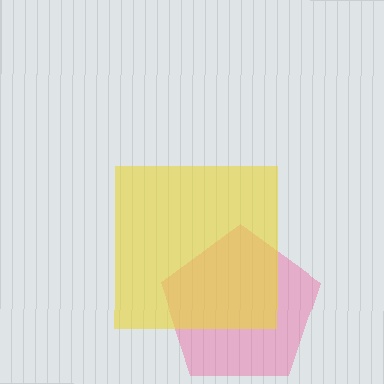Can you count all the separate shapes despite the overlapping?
Yes, there are 2 separate shapes.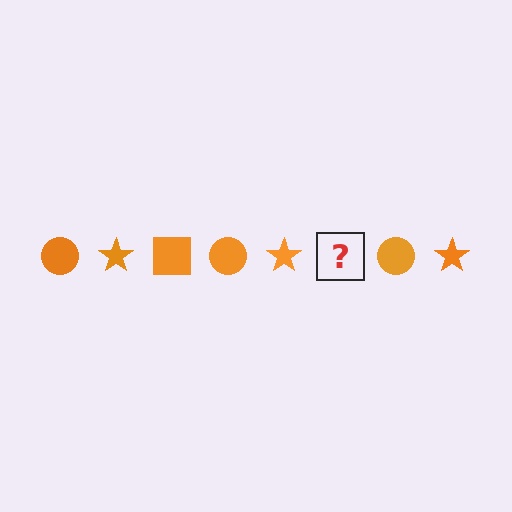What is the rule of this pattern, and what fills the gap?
The rule is that the pattern cycles through circle, star, square shapes in orange. The gap should be filled with an orange square.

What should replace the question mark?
The question mark should be replaced with an orange square.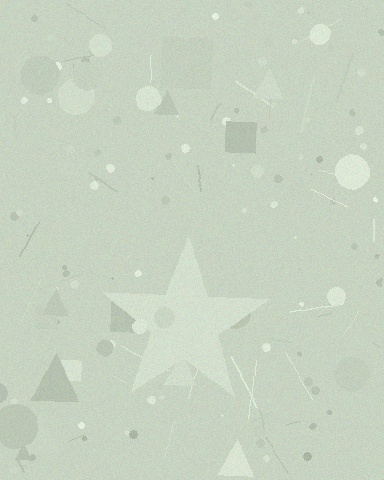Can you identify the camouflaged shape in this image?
The camouflaged shape is a star.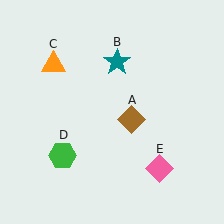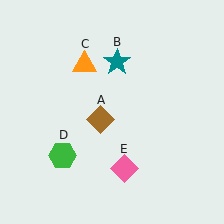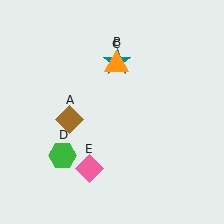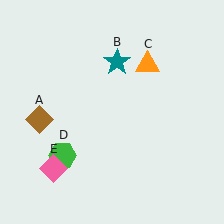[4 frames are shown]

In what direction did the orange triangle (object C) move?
The orange triangle (object C) moved right.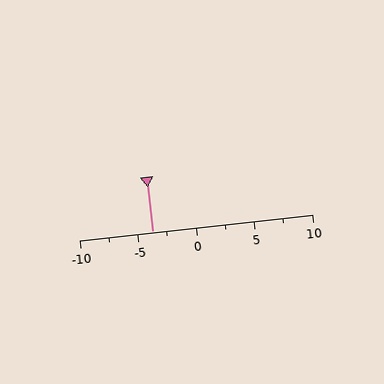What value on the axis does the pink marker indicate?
The marker indicates approximately -3.8.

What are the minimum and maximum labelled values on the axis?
The axis runs from -10 to 10.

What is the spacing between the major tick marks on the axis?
The major ticks are spaced 5 apart.